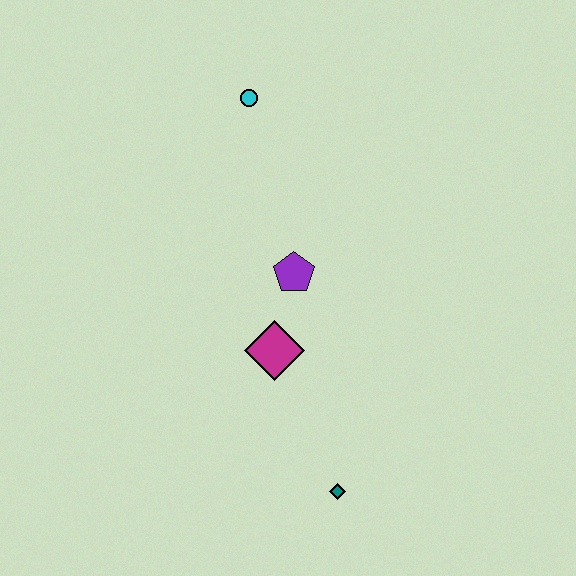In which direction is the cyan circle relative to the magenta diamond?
The cyan circle is above the magenta diamond.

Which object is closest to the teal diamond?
The magenta diamond is closest to the teal diamond.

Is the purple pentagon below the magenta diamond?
No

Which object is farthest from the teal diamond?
The cyan circle is farthest from the teal diamond.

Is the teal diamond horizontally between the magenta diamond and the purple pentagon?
No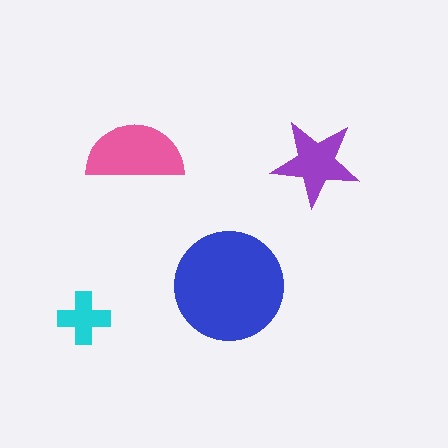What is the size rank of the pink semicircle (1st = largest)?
2nd.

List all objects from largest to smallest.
The blue circle, the pink semicircle, the purple star, the cyan cross.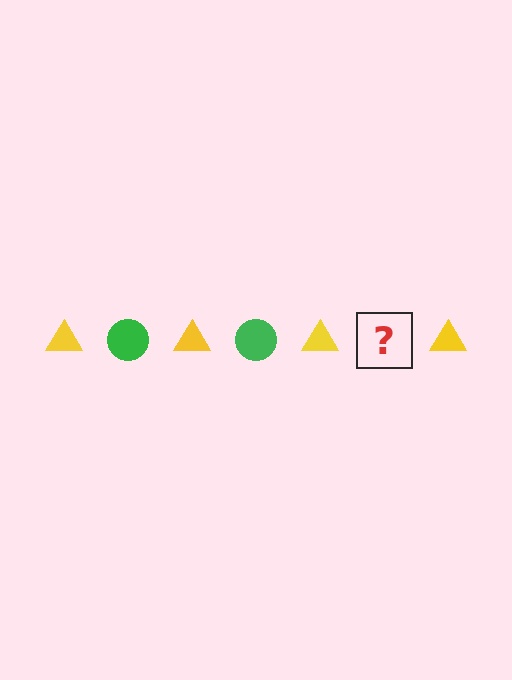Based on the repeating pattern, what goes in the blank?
The blank should be a green circle.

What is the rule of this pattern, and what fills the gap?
The rule is that the pattern alternates between yellow triangle and green circle. The gap should be filled with a green circle.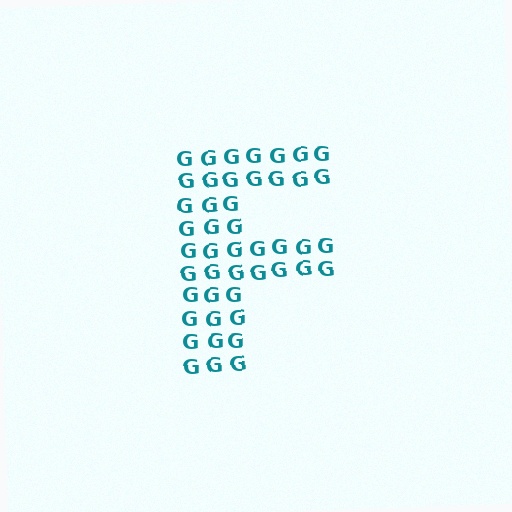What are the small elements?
The small elements are letter G's.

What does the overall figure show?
The overall figure shows the letter F.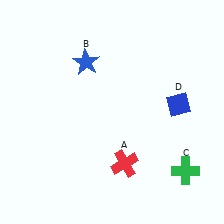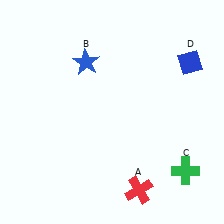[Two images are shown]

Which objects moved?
The objects that moved are: the red cross (A), the blue diamond (D).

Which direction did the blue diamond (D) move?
The blue diamond (D) moved up.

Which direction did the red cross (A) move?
The red cross (A) moved down.